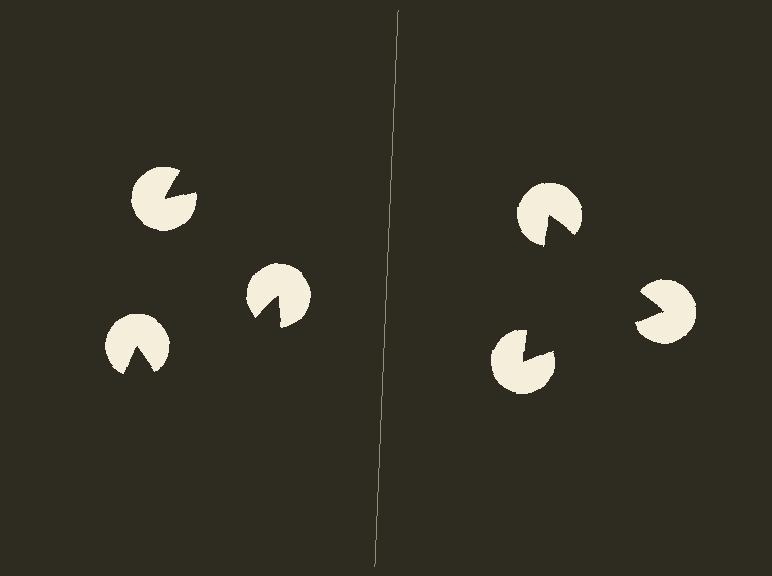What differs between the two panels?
The pac-man discs are positioned identically on both sides; only the wedge orientations differ. On the right they align to a triangle; on the left they are misaligned.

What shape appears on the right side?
An illusory triangle.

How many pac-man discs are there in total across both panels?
6 — 3 on each side.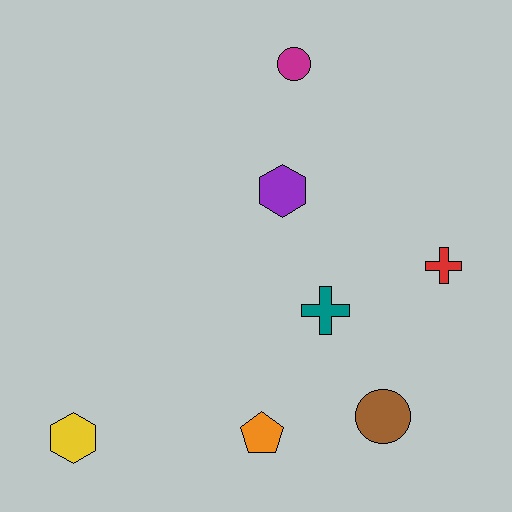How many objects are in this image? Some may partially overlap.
There are 7 objects.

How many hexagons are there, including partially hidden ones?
There are 2 hexagons.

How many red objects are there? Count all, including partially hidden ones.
There is 1 red object.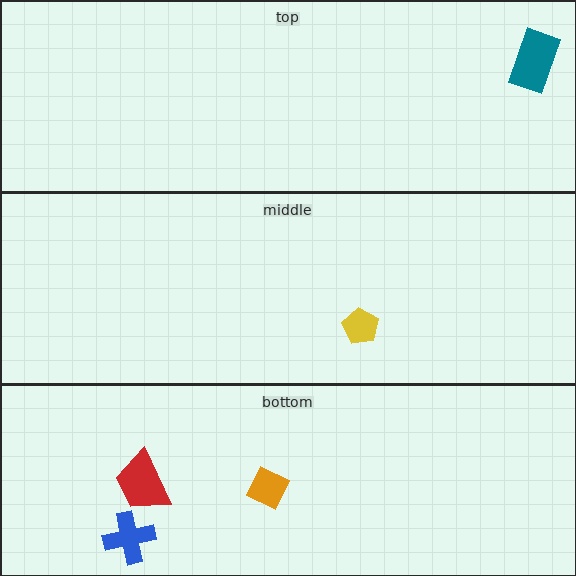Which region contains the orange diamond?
The bottom region.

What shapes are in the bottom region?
The blue cross, the red trapezoid, the orange diamond.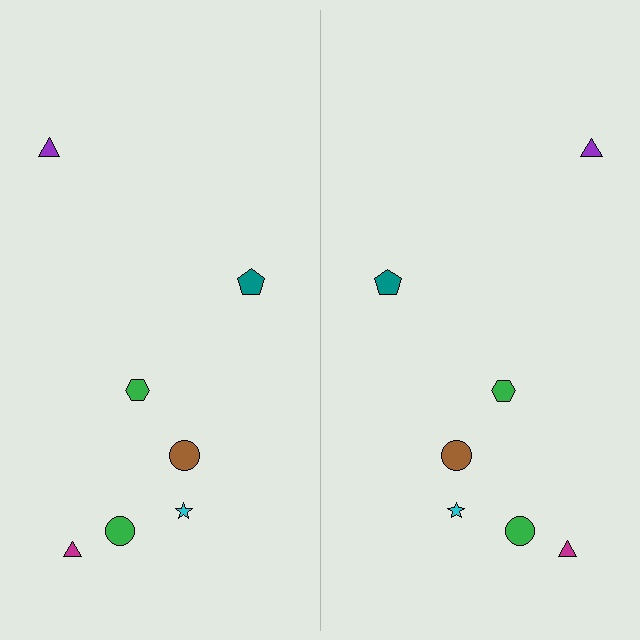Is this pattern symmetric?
Yes, this pattern has bilateral (reflection) symmetry.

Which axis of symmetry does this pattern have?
The pattern has a vertical axis of symmetry running through the center of the image.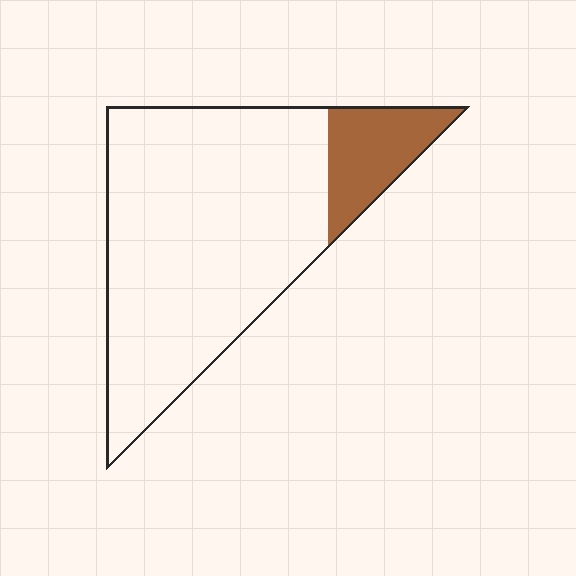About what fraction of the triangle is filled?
About one sixth (1/6).